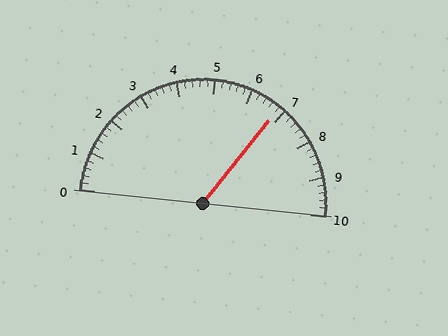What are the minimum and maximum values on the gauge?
The gauge ranges from 0 to 10.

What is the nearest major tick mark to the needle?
The nearest major tick mark is 7.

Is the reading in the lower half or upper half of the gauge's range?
The reading is in the upper half of the range (0 to 10).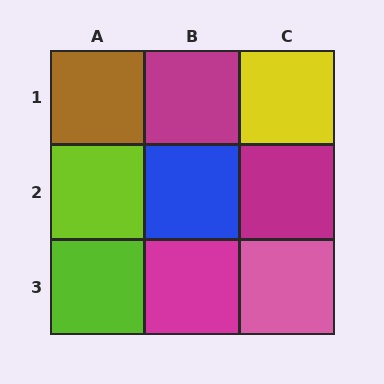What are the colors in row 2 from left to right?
Lime, blue, magenta.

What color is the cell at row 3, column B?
Magenta.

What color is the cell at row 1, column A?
Brown.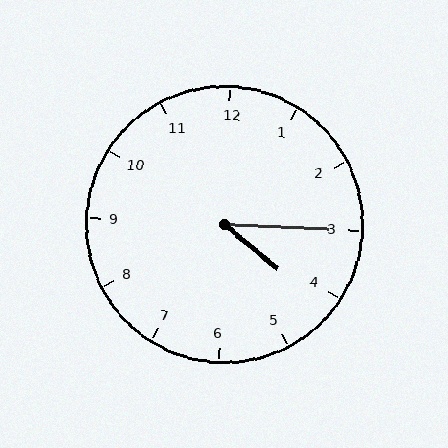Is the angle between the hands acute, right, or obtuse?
It is acute.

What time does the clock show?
4:15.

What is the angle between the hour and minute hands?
Approximately 38 degrees.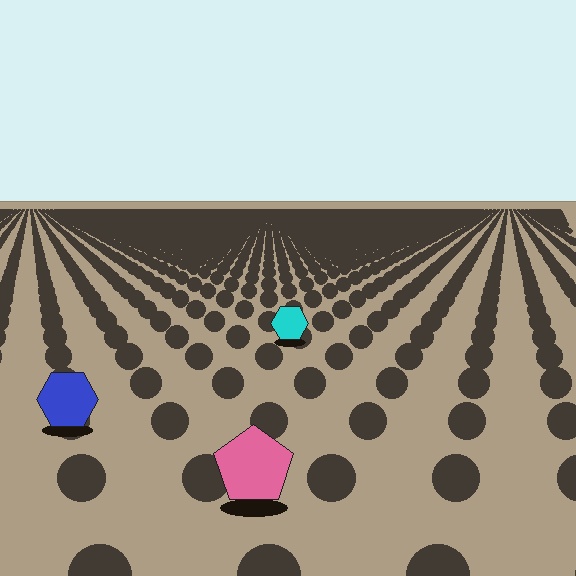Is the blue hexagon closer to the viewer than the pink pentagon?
No. The pink pentagon is closer — you can tell from the texture gradient: the ground texture is coarser near it.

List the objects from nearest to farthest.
From nearest to farthest: the pink pentagon, the blue hexagon, the cyan hexagon.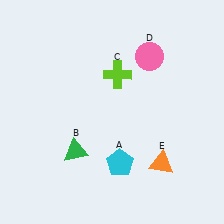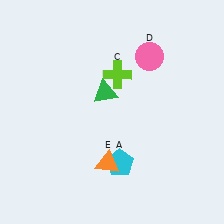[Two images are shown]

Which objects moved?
The objects that moved are: the green triangle (B), the orange triangle (E).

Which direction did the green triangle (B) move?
The green triangle (B) moved up.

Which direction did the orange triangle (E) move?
The orange triangle (E) moved left.